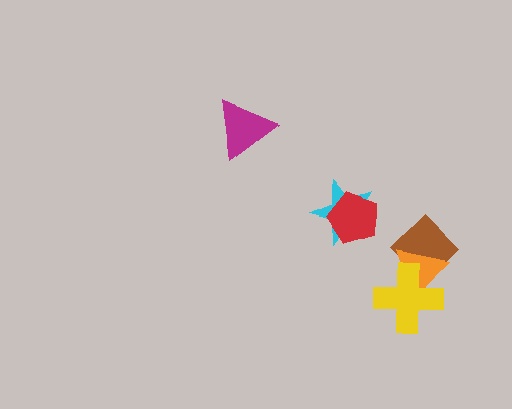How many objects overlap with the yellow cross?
2 objects overlap with the yellow cross.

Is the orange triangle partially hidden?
Yes, it is partially covered by another shape.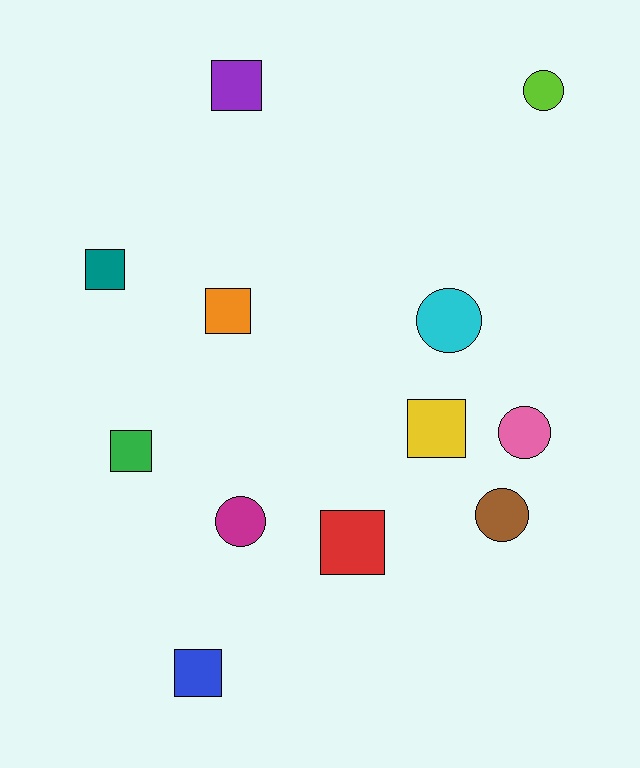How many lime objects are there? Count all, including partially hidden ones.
There is 1 lime object.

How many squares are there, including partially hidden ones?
There are 7 squares.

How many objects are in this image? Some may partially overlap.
There are 12 objects.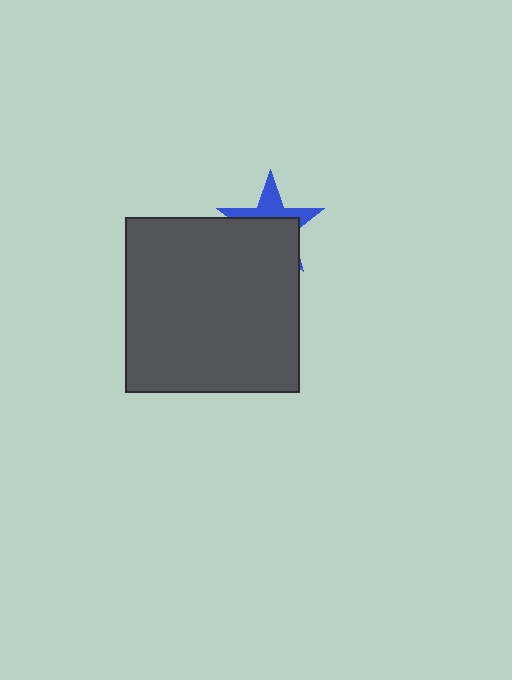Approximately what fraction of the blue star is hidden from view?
Roughly 59% of the blue star is hidden behind the dark gray rectangle.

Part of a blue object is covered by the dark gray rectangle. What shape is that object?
It is a star.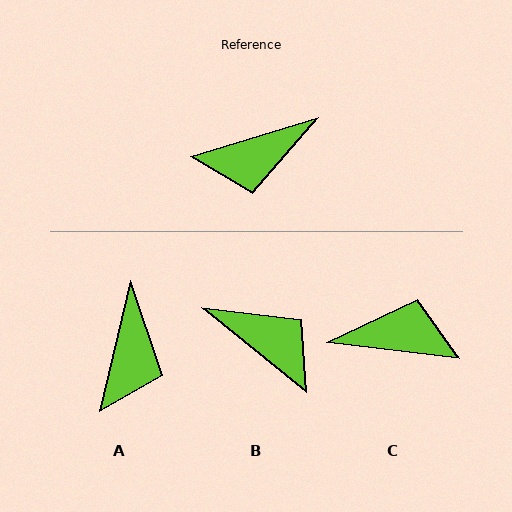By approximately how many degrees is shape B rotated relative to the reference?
Approximately 124 degrees counter-clockwise.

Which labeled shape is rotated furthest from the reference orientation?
C, about 157 degrees away.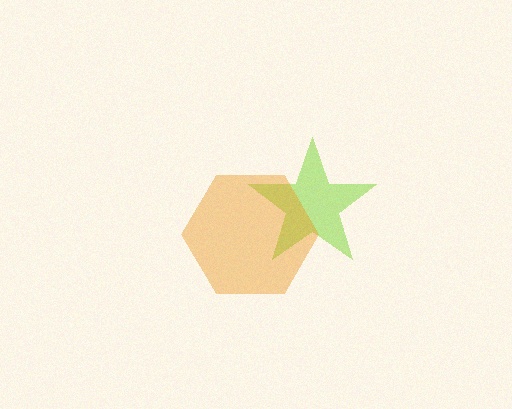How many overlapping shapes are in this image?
There are 2 overlapping shapes in the image.